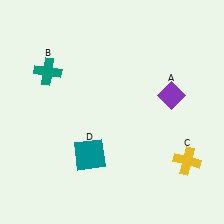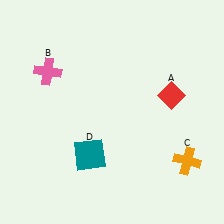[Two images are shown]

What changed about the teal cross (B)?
In Image 1, B is teal. In Image 2, it changed to pink.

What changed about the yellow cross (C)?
In Image 1, C is yellow. In Image 2, it changed to orange.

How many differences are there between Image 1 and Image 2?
There are 3 differences between the two images.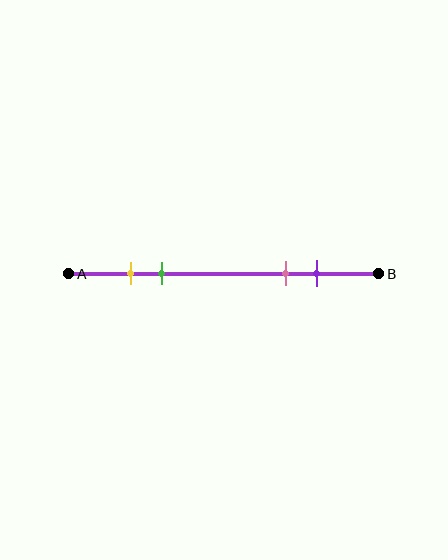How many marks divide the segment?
There are 4 marks dividing the segment.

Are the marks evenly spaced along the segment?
No, the marks are not evenly spaced.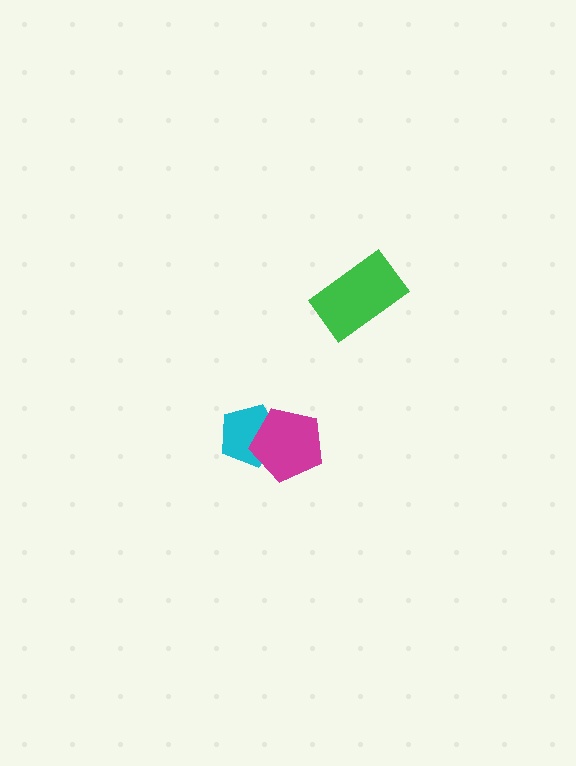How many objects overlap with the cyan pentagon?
1 object overlaps with the cyan pentagon.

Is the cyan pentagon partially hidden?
Yes, it is partially covered by another shape.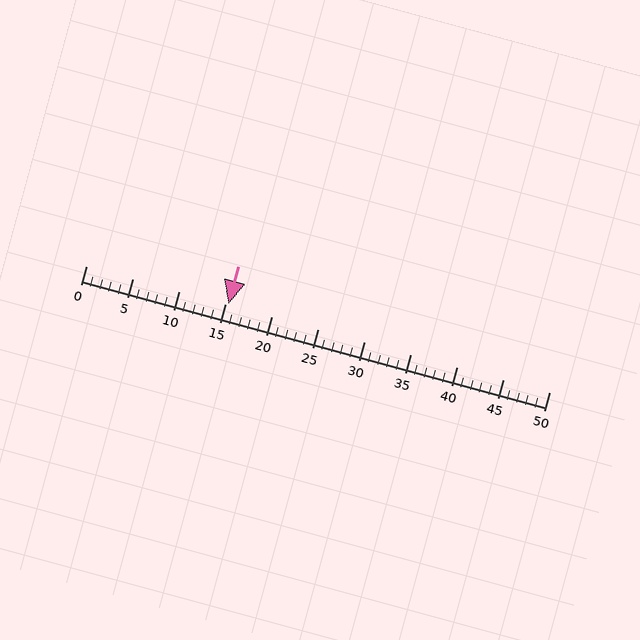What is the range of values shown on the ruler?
The ruler shows values from 0 to 50.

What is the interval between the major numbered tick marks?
The major tick marks are spaced 5 units apart.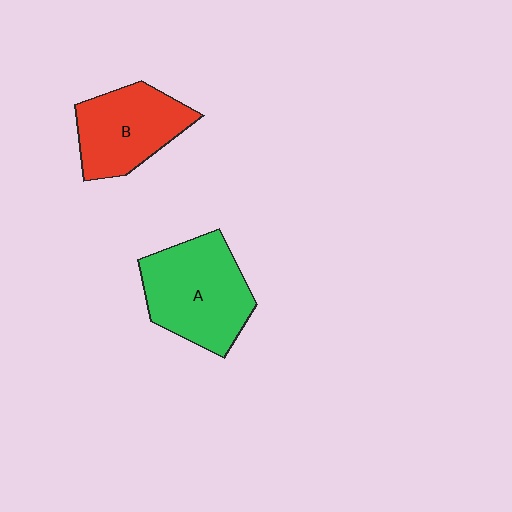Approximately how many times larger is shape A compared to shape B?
Approximately 1.2 times.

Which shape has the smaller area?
Shape B (red).